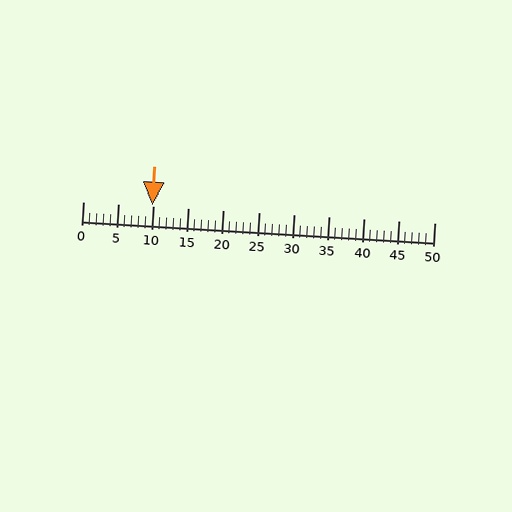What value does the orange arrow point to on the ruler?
The orange arrow points to approximately 10.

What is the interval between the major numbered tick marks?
The major tick marks are spaced 5 units apart.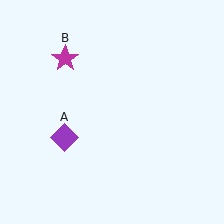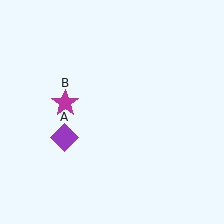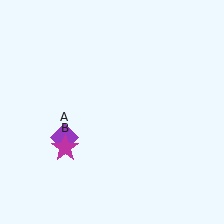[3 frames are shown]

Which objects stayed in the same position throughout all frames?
Purple diamond (object A) remained stationary.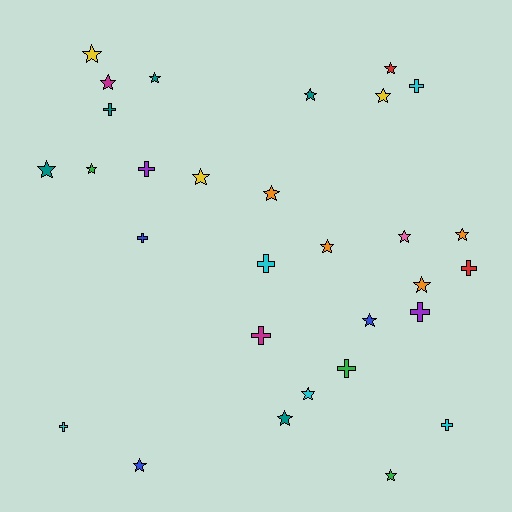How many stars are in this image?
There are 19 stars.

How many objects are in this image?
There are 30 objects.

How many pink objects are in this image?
There is 1 pink object.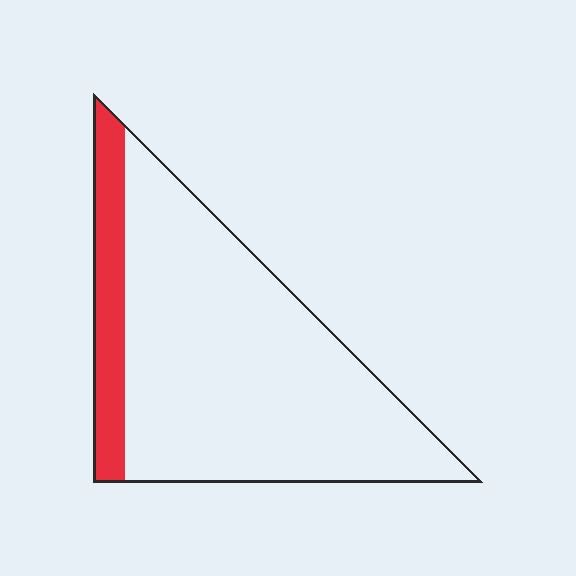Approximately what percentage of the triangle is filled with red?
Approximately 15%.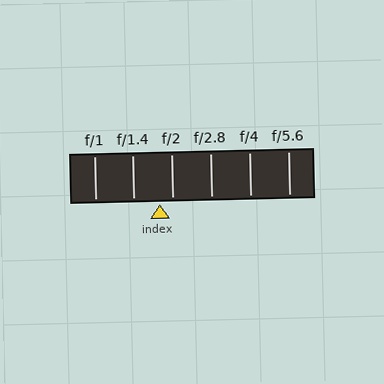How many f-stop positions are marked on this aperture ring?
There are 6 f-stop positions marked.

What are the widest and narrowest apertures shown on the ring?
The widest aperture shown is f/1 and the narrowest is f/5.6.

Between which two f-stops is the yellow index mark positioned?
The index mark is between f/1.4 and f/2.